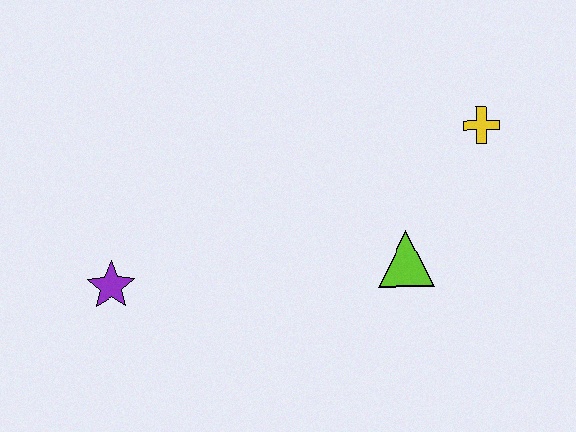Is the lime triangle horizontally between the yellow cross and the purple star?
Yes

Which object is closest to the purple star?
The lime triangle is closest to the purple star.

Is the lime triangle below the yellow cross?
Yes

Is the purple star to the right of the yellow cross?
No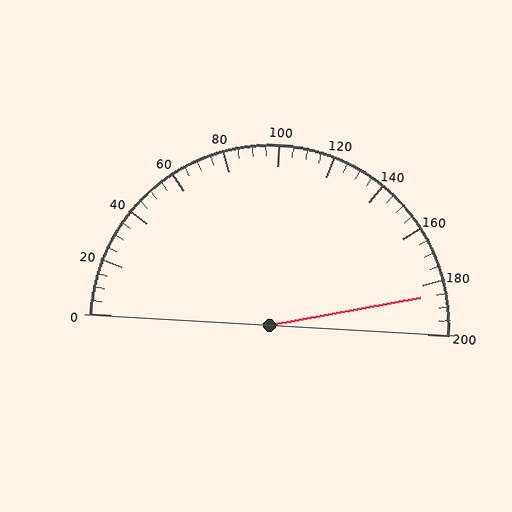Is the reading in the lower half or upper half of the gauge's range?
The reading is in the upper half of the range (0 to 200).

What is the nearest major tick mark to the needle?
The nearest major tick mark is 180.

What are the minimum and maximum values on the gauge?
The gauge ranges from 0 to 200.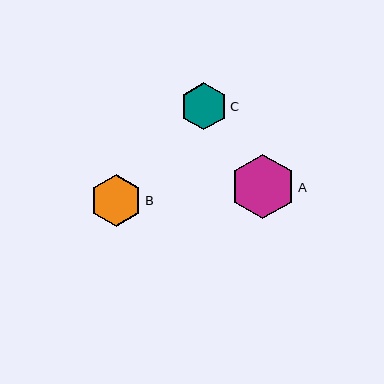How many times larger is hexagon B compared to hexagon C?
Hexagon B is approximately 1.1 times the size of hexagon C.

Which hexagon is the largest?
Hexagon A is the largest with a size of approximately 65 pixels.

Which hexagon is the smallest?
Hexagon C is the smallest with a size of approximately 47 pixels.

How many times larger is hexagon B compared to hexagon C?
Hexagon B is approximately 1.1 times the size of hexagon C.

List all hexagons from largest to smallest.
From largest to smallest: A, B, C.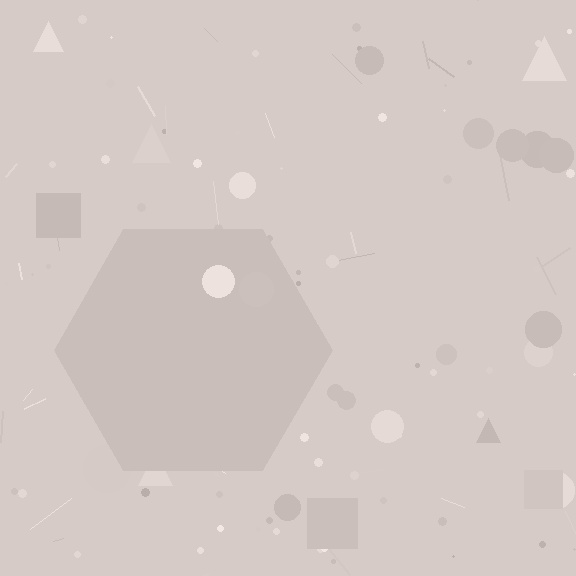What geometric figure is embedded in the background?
A hexagon is embedded in the background.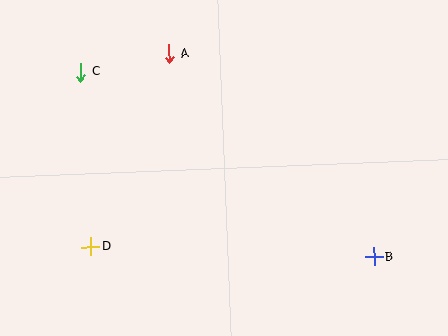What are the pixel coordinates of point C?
Point C is at (81, 72).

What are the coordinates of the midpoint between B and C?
The midpoint between B and C is at (227, 164).